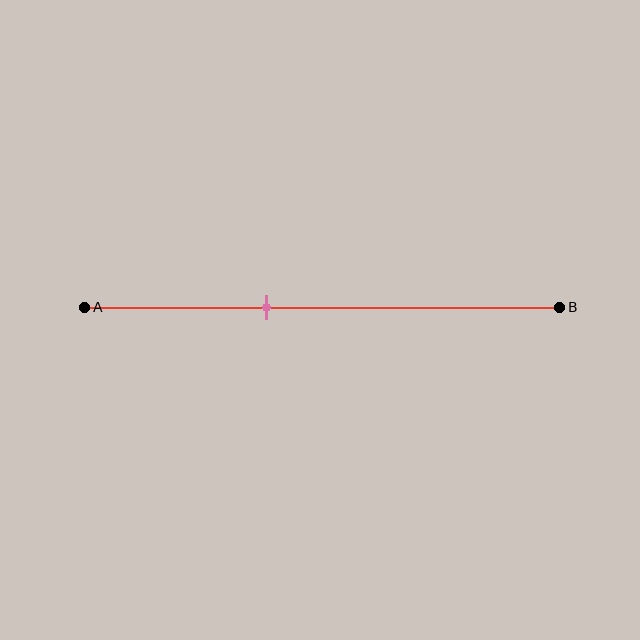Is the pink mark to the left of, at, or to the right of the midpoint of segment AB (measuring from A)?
The pink mark is to the left of the midpoint of segment AB.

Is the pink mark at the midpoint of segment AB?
No, the mark is at about 40% from A, not at the 50% midpoint.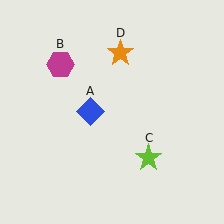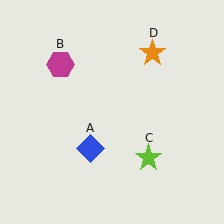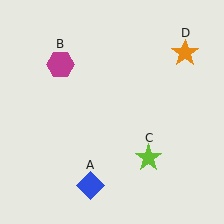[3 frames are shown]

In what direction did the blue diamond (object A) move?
The blue diamond (object A) moved down.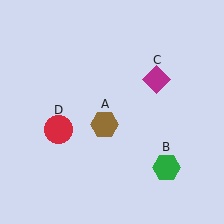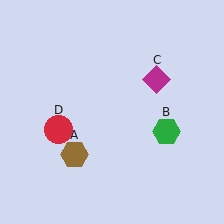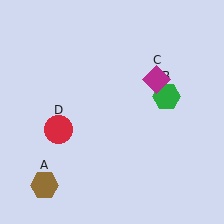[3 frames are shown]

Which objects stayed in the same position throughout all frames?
Magenta diamond (object C) and red circle (object D) remained stationary.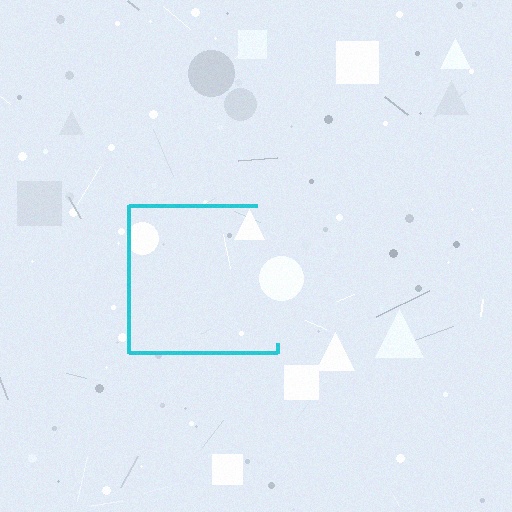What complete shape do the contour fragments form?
The contour fragments form a square.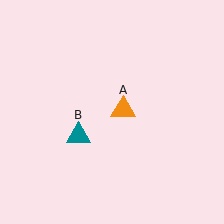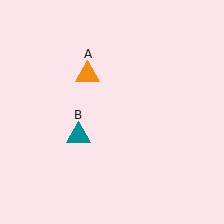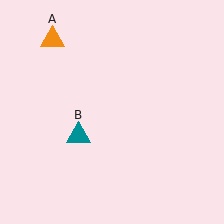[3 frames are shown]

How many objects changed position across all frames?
1 object changed position: orange triangle (object A).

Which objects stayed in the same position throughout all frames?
Teal triangle (object B) remained stationary.